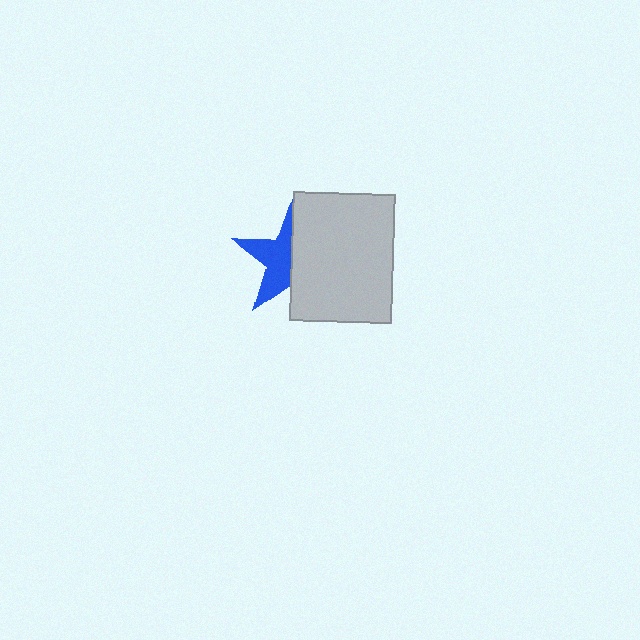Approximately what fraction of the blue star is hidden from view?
Roughly 50% of the blue star is hidden behind the light gray rectangle.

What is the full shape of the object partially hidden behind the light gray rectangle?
The partially hidden object is a blue star.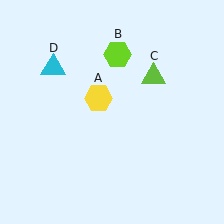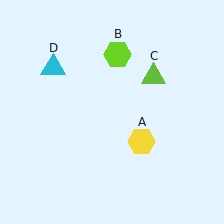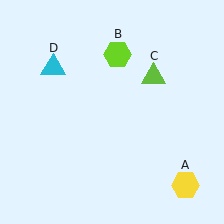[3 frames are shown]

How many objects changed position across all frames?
1 object changed position: yellow hexagon (object A).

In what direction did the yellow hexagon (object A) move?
The yellow hexagon (object A) moved down and to the right.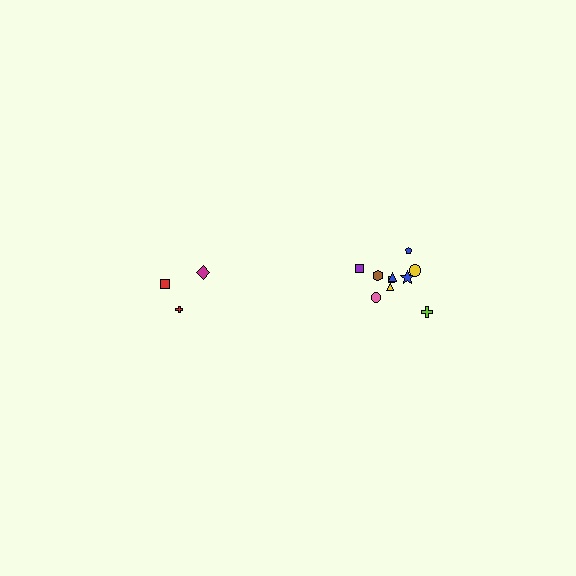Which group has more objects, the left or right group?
The right group.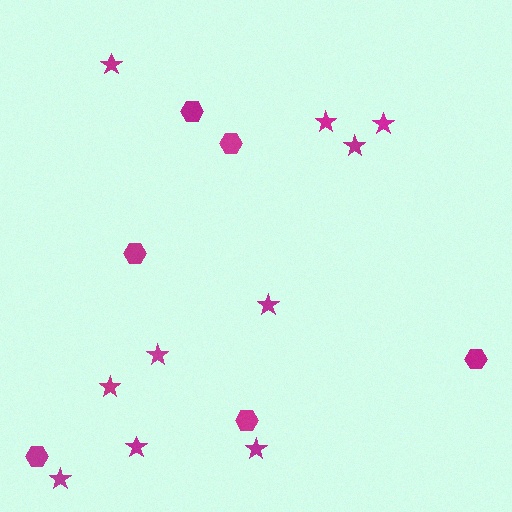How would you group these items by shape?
There are 2 groups: one group of hexagons (6) and one group of stars (10).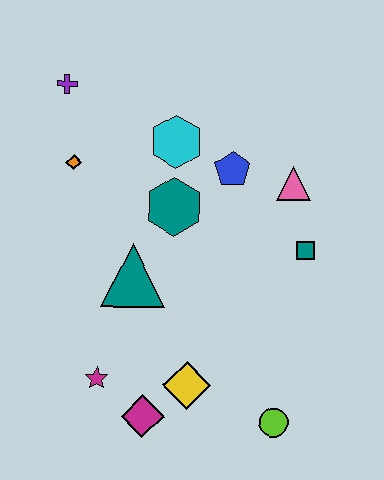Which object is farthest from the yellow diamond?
The purple cross is farthest from the yellow diamond.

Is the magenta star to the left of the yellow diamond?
Yes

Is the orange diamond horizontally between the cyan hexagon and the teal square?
No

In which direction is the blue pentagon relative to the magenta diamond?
The blue pentagon is above the magenta diamond.